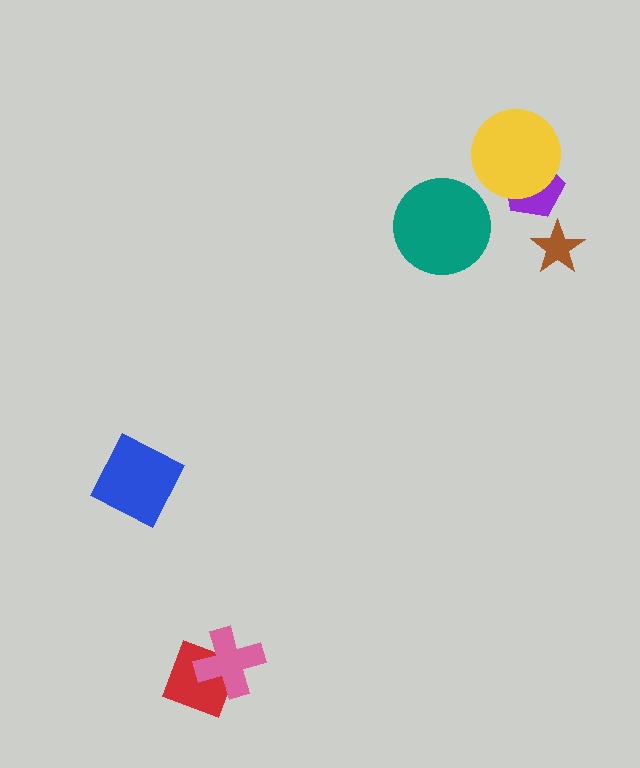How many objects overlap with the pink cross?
1 object overlaps with the pink cross.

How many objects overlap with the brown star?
0 objects overlap with the brown star.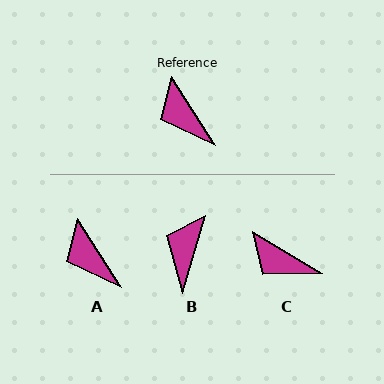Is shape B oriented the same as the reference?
No, it is off by about 49 degrees.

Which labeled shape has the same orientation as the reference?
A.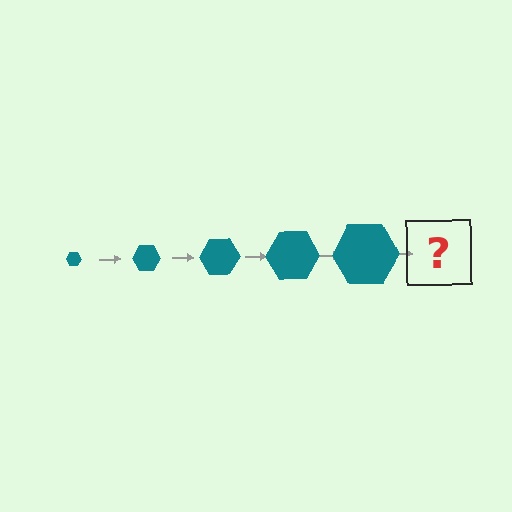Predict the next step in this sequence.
The next step is a teal hexagon, larger than the previous one.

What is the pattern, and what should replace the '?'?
The pattern is that the hexagon gets progressively larger each step. The '?' should be a teal hexagon, larger than the previous one.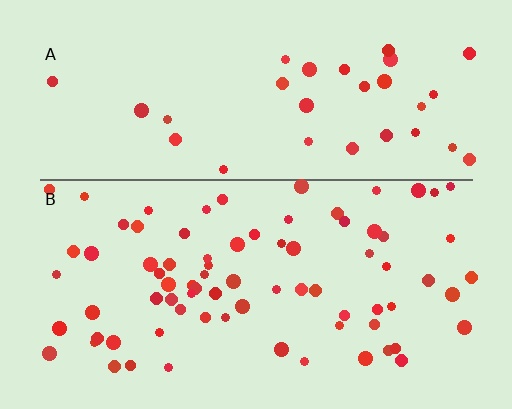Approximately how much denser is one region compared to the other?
Approximately 2.3× — region B over region A.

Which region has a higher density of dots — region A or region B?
B (the bottom).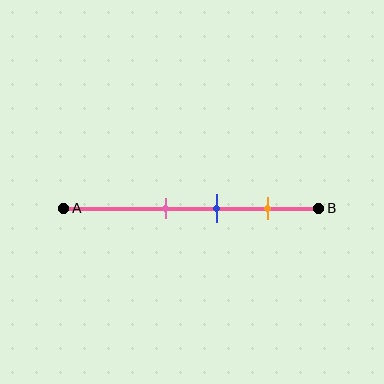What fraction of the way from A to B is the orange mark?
The orange mark is approximately 80% (0.8) of the way from A to B.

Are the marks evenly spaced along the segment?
Yes, the marks are approximately evenly spaced.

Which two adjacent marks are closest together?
The pink and blue marks are the closest adjacent pair.